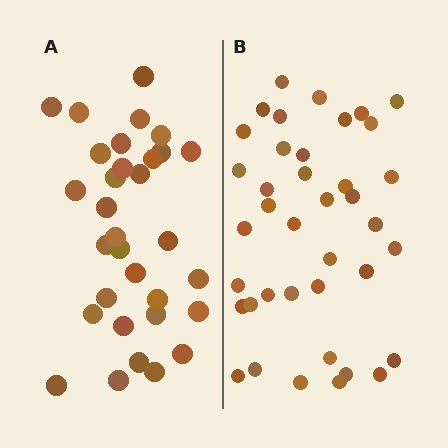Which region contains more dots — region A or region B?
Region B (the right region) has more dots.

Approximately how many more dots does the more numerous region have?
Region B has roughly 8 or so more dots than region A.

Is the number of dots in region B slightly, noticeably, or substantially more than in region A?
Region B has only slightly more — the two regions are fairly close. The ratio is roughly 1.2 to 1.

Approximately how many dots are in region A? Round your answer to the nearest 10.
About 30 dots. (The exact count is 32, which rounds to 30.)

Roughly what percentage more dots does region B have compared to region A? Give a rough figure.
About 20% more.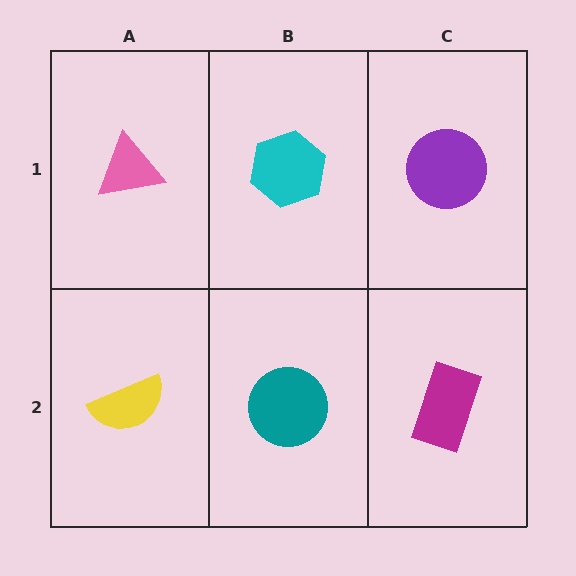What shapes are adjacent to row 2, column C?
A purple circle (row 1, column C), a teal circle (row 2, column B).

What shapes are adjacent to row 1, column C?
A magenta rectangle (row 2, column C), a cyan hexagon (row 1, column B).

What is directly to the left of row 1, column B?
A pink triangle.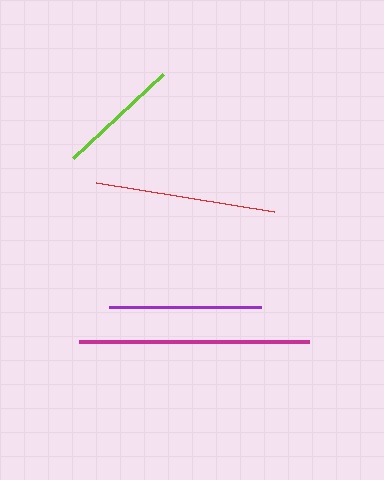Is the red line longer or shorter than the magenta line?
The magenta line is longer than the red line.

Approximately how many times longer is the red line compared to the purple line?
The red line is approximately 1.2 times the length of the purple line.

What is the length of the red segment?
The red segment is approximately 180 pixels long.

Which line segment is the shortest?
The lime line is the shortest at approximately 123 pixels.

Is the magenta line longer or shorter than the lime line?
The magenta line is longer than the lime line.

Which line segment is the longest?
The magenta line is the longest at approximately 230 pixels.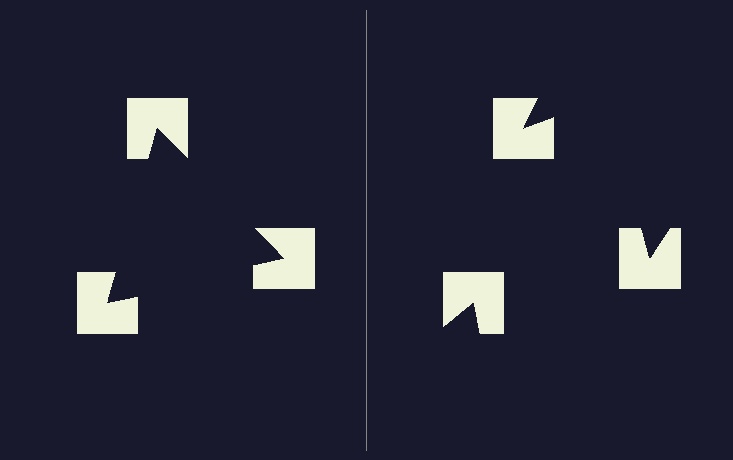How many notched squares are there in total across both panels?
6 — 3 on each side.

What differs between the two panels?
The notched squares are positioned identically on both sides; only the wedge orientations differ. On the left they align to a triangle; on the right they are misaligned.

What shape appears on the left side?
An illusory triangle.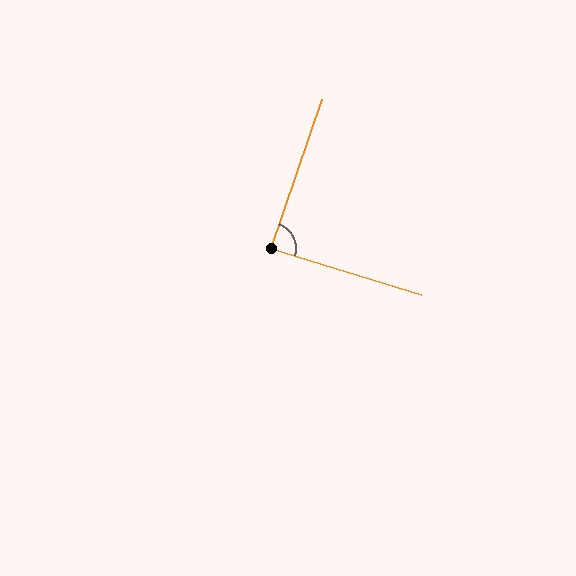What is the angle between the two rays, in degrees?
Approximately 88 degrees.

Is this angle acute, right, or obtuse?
It is approximately a right angle.